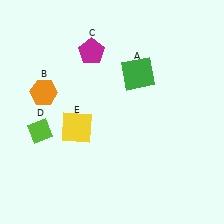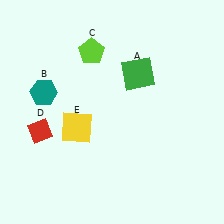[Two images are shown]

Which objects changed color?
B changed from orange to teal. C changed from magenta to lime. D changed from lime to red.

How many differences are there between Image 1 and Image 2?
There are 3 differences between the two images.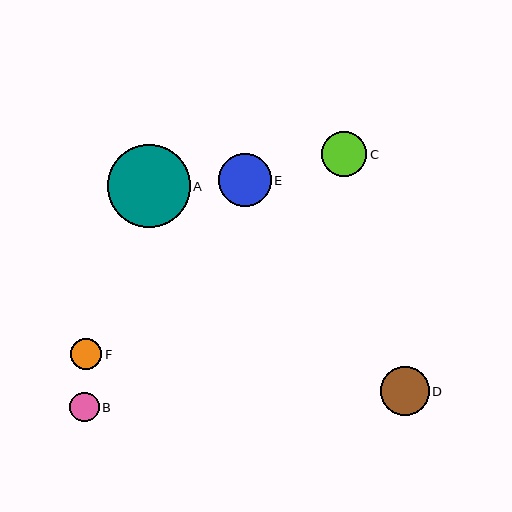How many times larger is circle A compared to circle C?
Circle A is approximately 1.8 times the size of circle C.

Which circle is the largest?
Circle A is the largest with a size of approximately 83 pixels.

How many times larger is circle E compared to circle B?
Circle E is approximately 1.8 times the size of circle B.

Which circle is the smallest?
Circle B is the smallest with a size of approximately 30 pixels.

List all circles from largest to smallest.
From largest to smallest: A, E, D, C, F, B.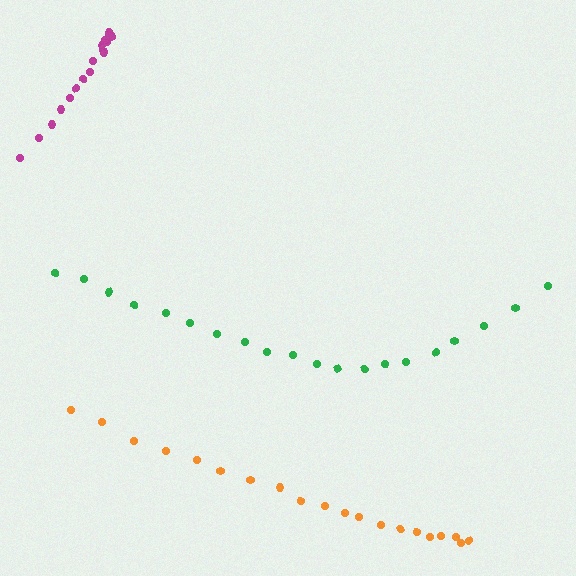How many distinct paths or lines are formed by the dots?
There are 3 distinct paths.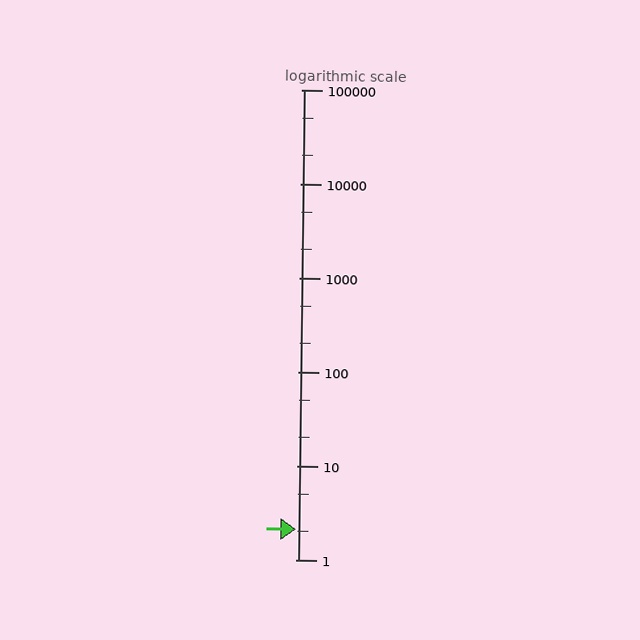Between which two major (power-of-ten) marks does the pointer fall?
The pointer is between 1 and 10.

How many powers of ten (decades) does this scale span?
The scale spans 5 decades, from 1 to 100000.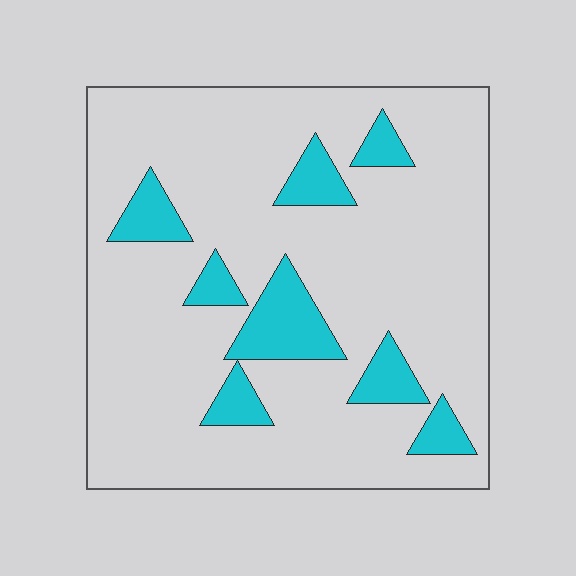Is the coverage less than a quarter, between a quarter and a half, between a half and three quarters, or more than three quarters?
Less than a quarter.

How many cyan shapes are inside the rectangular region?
8.